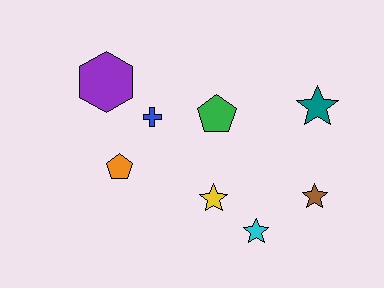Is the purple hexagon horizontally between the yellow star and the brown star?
No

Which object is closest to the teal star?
The brown star is closest to the teal star.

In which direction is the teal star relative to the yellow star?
The teal star is to the right of the yellow star.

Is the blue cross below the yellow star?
No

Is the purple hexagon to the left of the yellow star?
Yes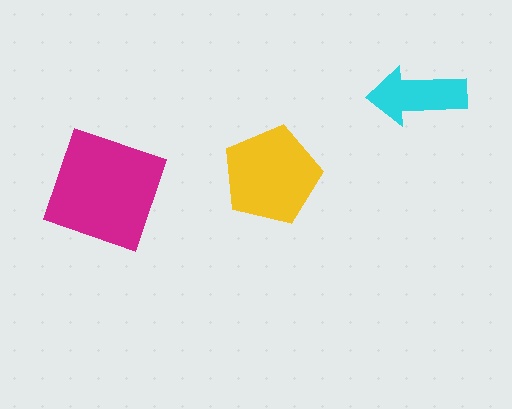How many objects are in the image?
There are 3 objects in the image.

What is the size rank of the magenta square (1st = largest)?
1st.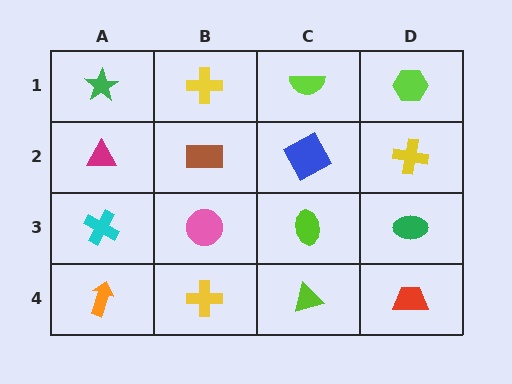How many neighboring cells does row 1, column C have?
3.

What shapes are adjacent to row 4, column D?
A green ellipse (row 3, column D), a lime triangle (row 4, column C).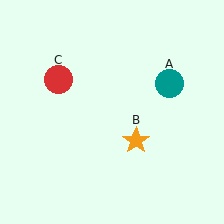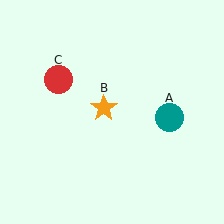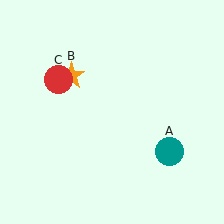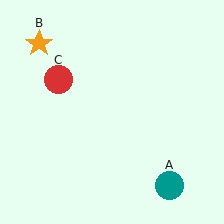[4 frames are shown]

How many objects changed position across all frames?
2 objects changed position: teal circle (object A), orange star (object B).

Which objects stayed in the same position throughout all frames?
Red circle (object C) remained stationary.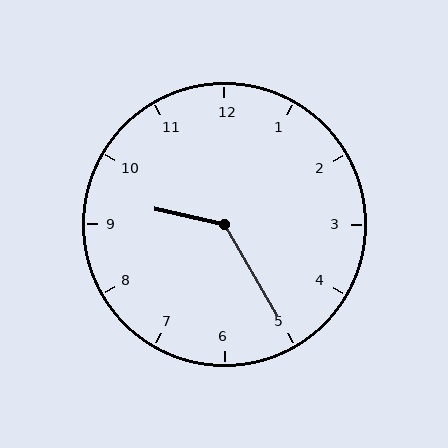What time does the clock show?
9:25.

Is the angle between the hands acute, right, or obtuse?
It is obtuse.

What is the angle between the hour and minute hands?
Approximately 132 degrees.